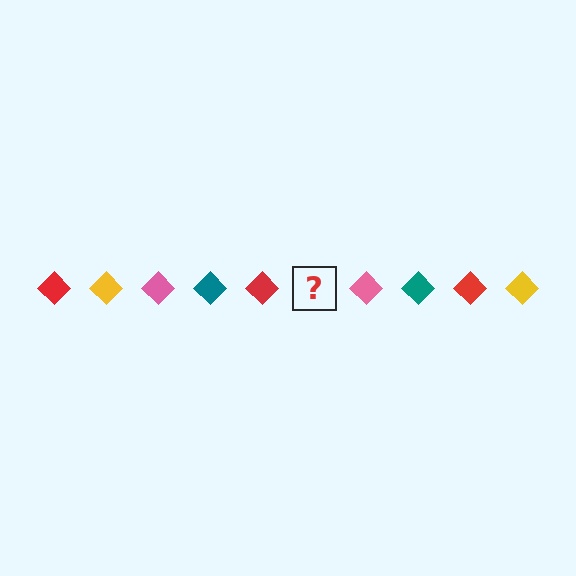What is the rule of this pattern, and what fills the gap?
The rule is that the pattern cycles through red, yellow, pink, teal diamonds. The gap should be filled with a yellow diamond.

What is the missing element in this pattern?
The missing element is a yellow diamond.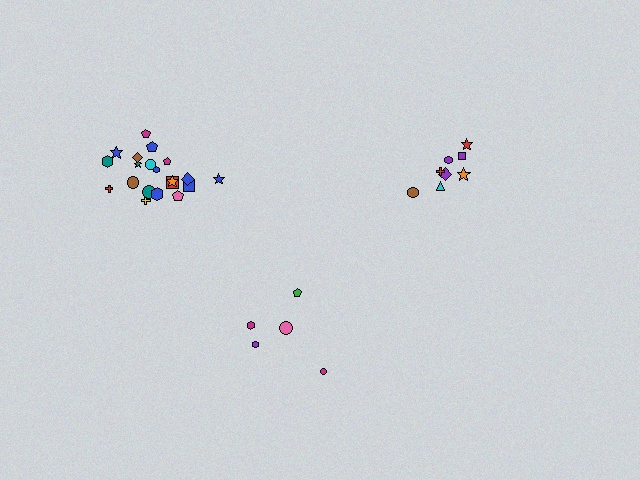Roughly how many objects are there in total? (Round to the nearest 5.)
Roughly 35 objects in total.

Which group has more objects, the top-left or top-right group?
The top-left group.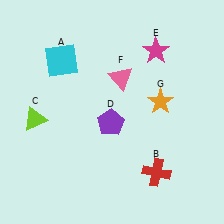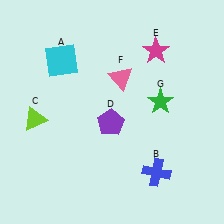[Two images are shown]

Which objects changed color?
B changed from red to blue. G changed from orange to green.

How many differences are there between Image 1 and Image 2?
There are 2 differences between the two images.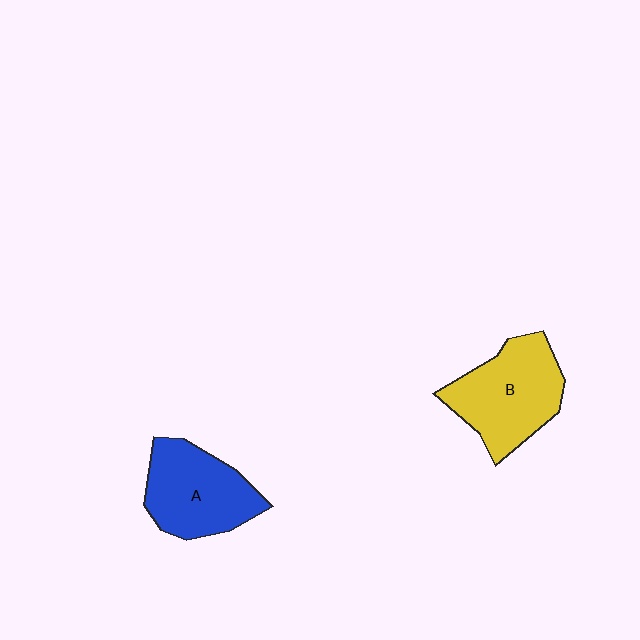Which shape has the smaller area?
Shape A (blue).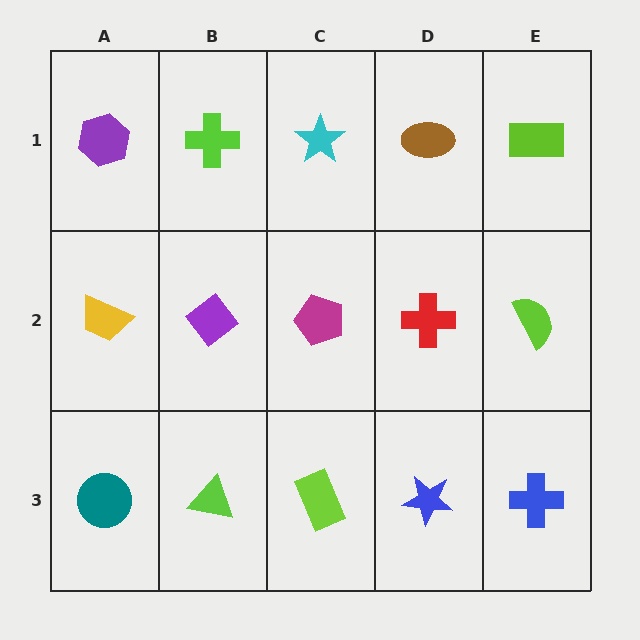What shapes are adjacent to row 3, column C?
A magenta pentagon (row 2, column C), a lime triangle (row 3, column B), a blue star (row 3, column D).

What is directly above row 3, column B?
A purple diamond.